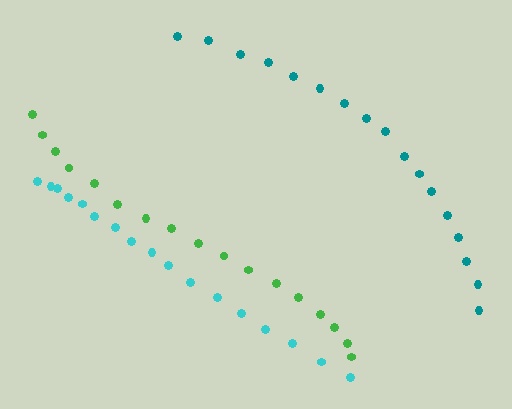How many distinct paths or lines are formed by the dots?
There are 3 distinct paths.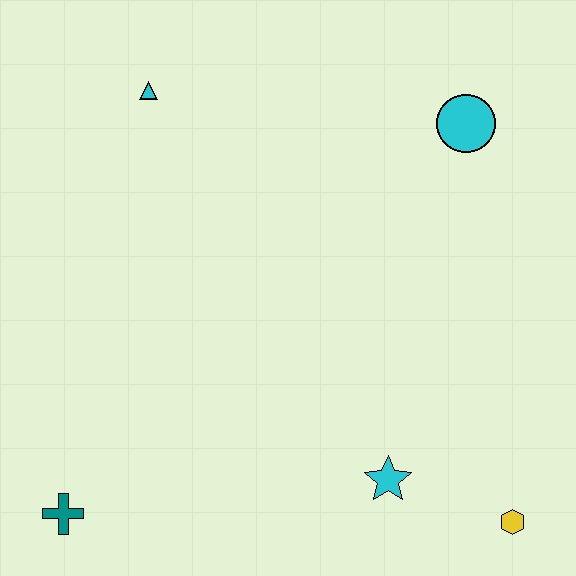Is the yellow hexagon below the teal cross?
Yes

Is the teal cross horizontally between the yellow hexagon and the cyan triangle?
No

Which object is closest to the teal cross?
The cyan star is closest to the teal cross.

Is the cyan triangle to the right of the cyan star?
No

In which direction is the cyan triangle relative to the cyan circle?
The cyan triangle is to the left of the cyan circle.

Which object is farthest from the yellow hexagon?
The cyan triangle is farthest from the yellow hexagon.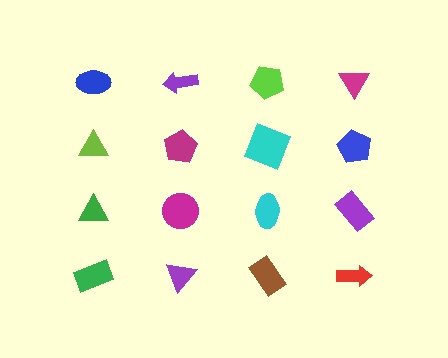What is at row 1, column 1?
A blue ellipse.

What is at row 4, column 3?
A brown rectangle.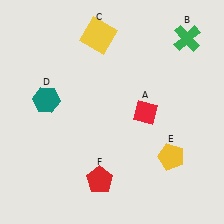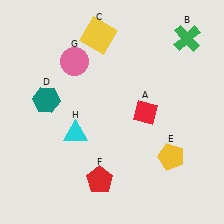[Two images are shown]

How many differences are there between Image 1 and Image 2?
There are 2 differences between the two images.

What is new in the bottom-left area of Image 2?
A cyan triangle (H) was added in the bottom-left area of Image 2.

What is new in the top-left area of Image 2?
A pink circle (G) was added in the top-left area of Image 2.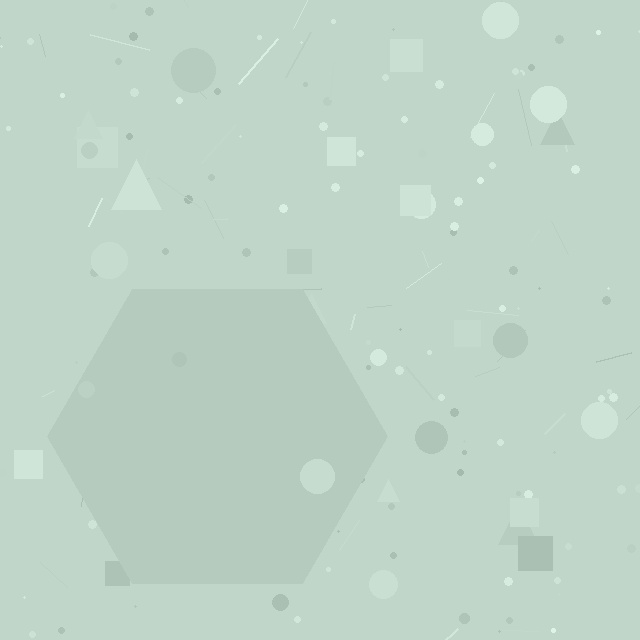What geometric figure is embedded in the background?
A hexagon is embedded in the background.